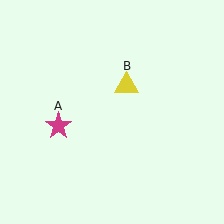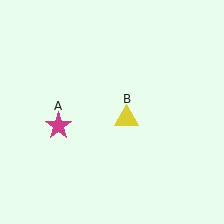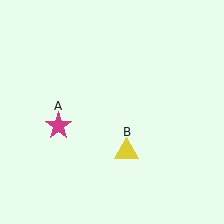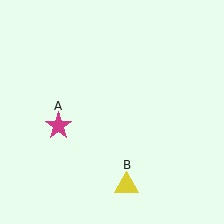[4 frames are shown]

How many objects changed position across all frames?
1 object changed position: yellow triangle (object B).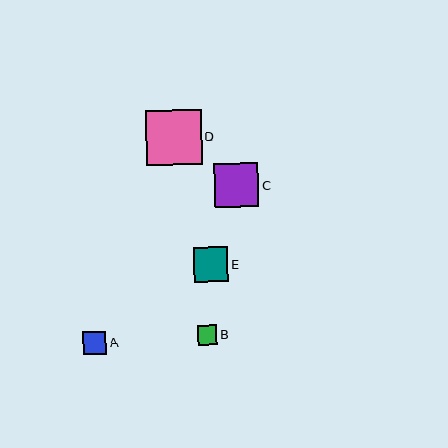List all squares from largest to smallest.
From largest to smallest: D, C, E, A, B.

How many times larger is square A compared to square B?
Square A is approximately 1.2 times the size of square B.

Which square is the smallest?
Square B is the smallest with a size of approximately 20 pixels.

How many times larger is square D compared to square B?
Square D is approximately 2.8 times the size of square B.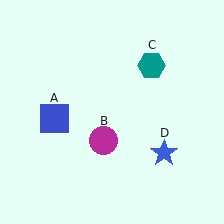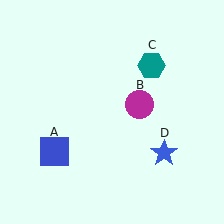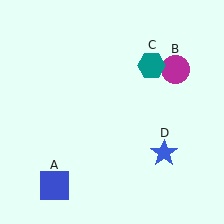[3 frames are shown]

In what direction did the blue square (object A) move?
The blue square (object A) moved down.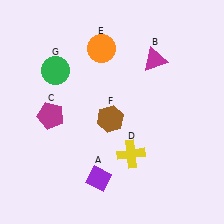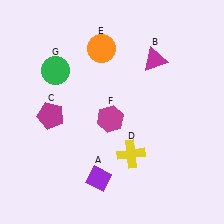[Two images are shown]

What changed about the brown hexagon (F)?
In Image 1, F is brown. In Image 2, it changed to magenta.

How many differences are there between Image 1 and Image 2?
There is 1 difference between the two images.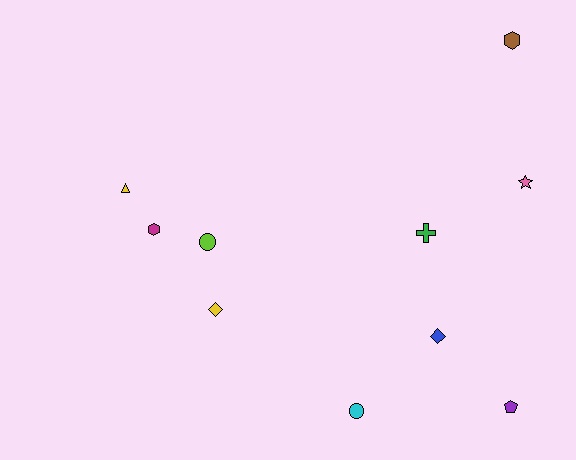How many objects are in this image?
There are 10 objects.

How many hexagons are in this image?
There are 2 hexagons.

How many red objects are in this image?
There are no red objects.